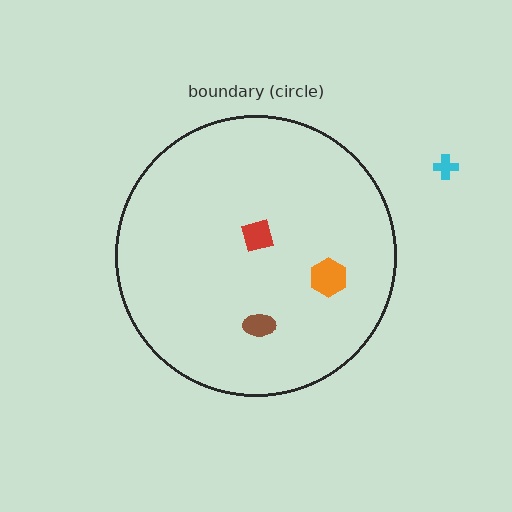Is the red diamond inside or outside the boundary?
Inside.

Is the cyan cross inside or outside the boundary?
Outside.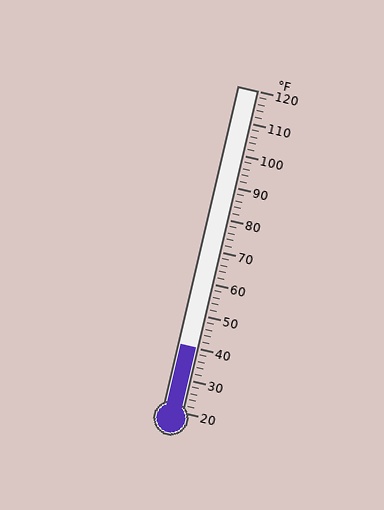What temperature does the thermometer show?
The thermometer shows approximately 40°F.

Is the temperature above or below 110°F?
The temperature is below 110°F.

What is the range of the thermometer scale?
The thermometer scale ranges from 20°F to 120°F.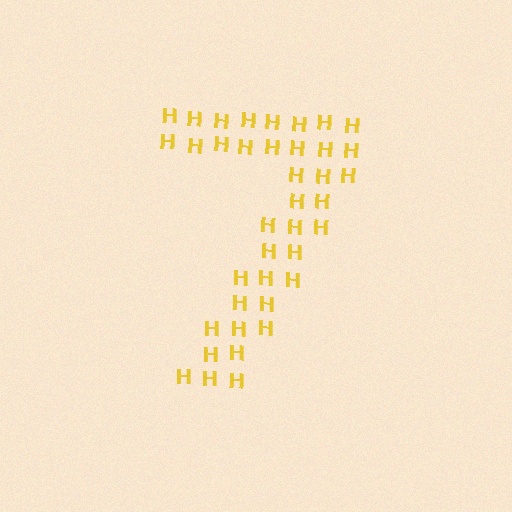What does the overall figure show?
The overall figure shows the digit 7.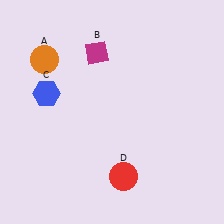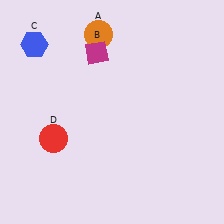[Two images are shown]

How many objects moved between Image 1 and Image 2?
3 objects moved between the two images.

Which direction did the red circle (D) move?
The red circle (D) moved left.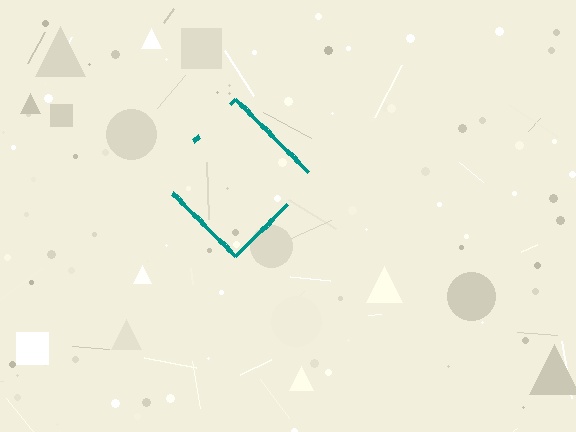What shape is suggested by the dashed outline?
The dashed outline suggests a diamond.